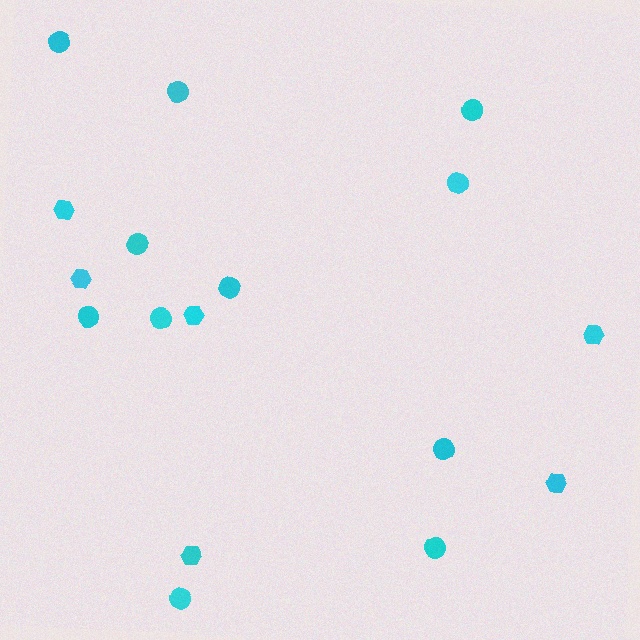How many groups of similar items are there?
There are 2 groups: one group of hexagons (6) and one group of circles (11).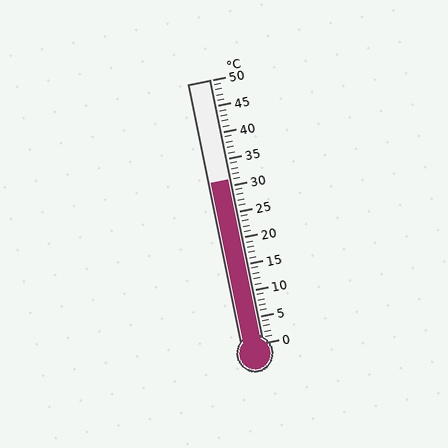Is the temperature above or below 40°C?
The temperature is below 40°C.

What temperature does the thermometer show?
The thermometer shows approximately 31°C.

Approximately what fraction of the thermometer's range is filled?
The thermometer is filled to approximately 60% of its range.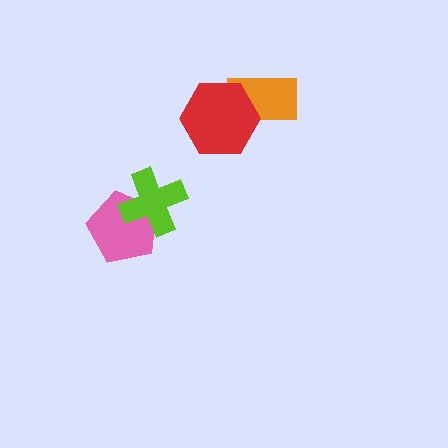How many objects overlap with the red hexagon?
1 object overlaps with the red hexagon.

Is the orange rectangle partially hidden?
Yes, it is partially covered by another shape.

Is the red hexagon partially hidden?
No, no other shape covers it.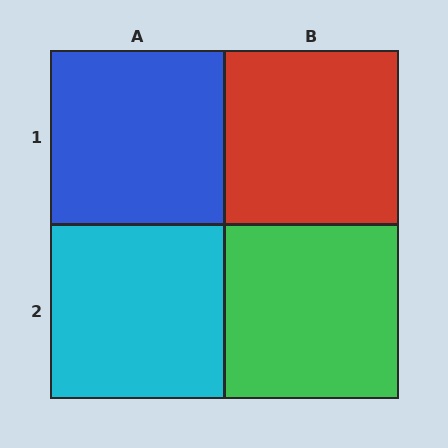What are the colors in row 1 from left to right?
Blue, red.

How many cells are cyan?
1 cell is cyan.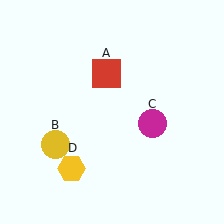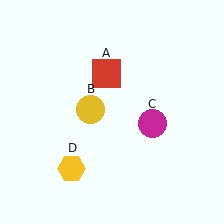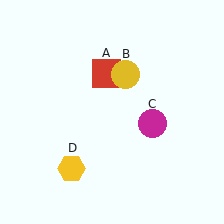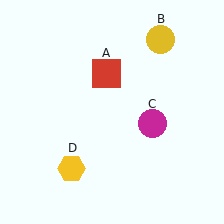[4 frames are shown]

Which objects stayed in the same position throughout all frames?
Red square (object A) and magenta circle (object C) and yellow hexagon (object D) remained stationary.